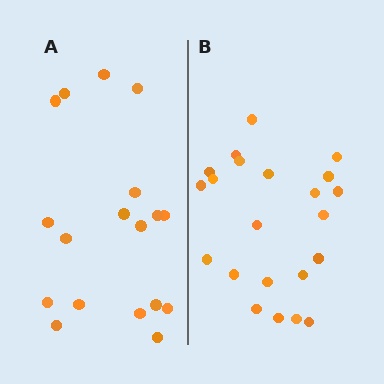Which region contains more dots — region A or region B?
Region B (the right region) has more dots.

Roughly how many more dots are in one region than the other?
Region B has about 4 more dots than region A.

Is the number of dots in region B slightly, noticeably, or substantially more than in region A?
Region B has only slightly more — the two regions are fairly close. The ratio is roughly 1.2 to 1.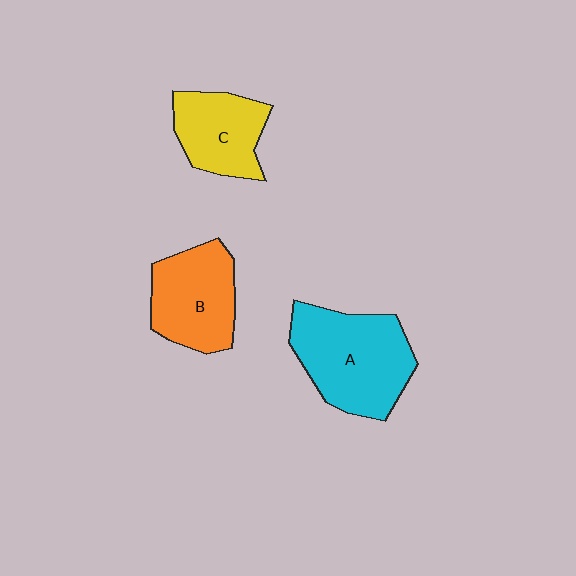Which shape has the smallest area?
Shape C (yellow).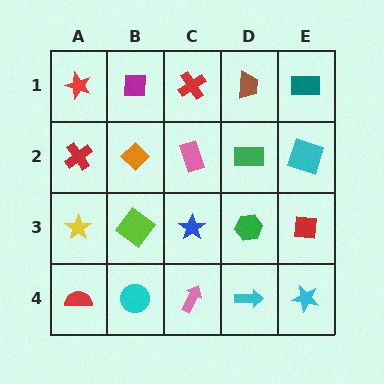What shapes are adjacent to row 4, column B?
A lime diamond (row 3, column B), a red semicircle (row 4, column A), a pink arrow (row 4, column C).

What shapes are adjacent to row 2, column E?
A teal rectangle (row 1, column E), a red square (row 3, column E), a green rectangle (row 2, column D).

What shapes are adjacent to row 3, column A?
A red cross (row 2, column A), a red semicircle (row 4, column A), a lime diamond (row 3, column B).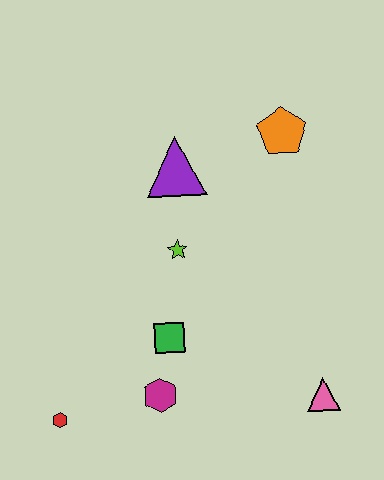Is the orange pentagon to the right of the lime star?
Yes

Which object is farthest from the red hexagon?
The orange pentagon is farthest from the red hexagon.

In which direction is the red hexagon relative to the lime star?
The red hexagon is below the lime star.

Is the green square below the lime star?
Yes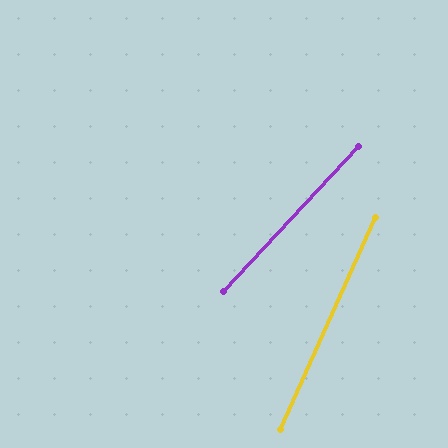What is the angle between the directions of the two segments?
Approximately 19 degrees.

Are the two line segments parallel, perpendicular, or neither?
Neither parallel nor perpendicular — they differ by about 19°.